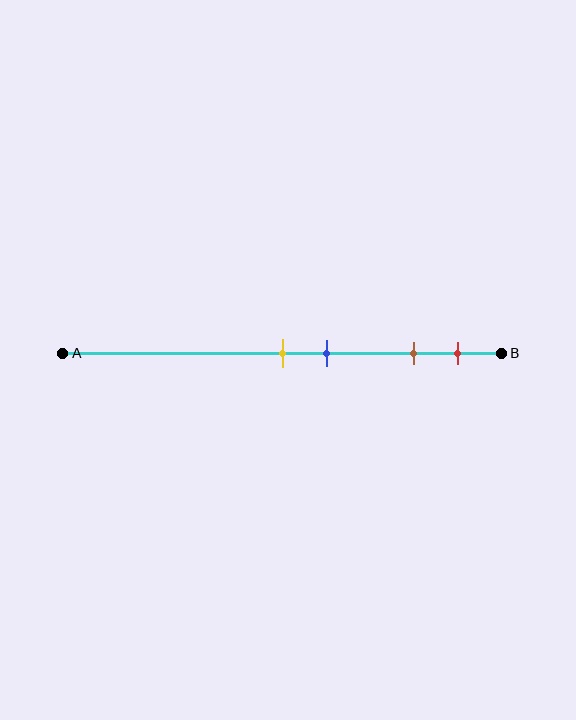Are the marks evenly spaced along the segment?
No, the marks are not evenly spaced.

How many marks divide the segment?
There are 4 marks dividing the segment.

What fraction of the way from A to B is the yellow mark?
The yellow mark is approximately 50% (0.5) of the way from A to B.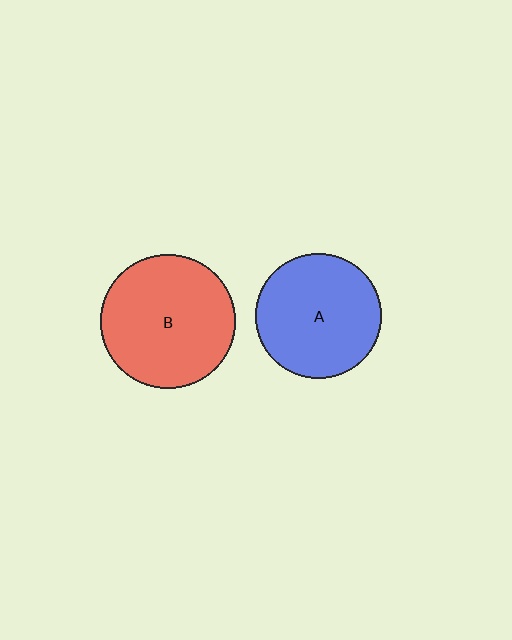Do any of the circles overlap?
No, none of the circles overlap.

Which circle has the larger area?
Circle B (red).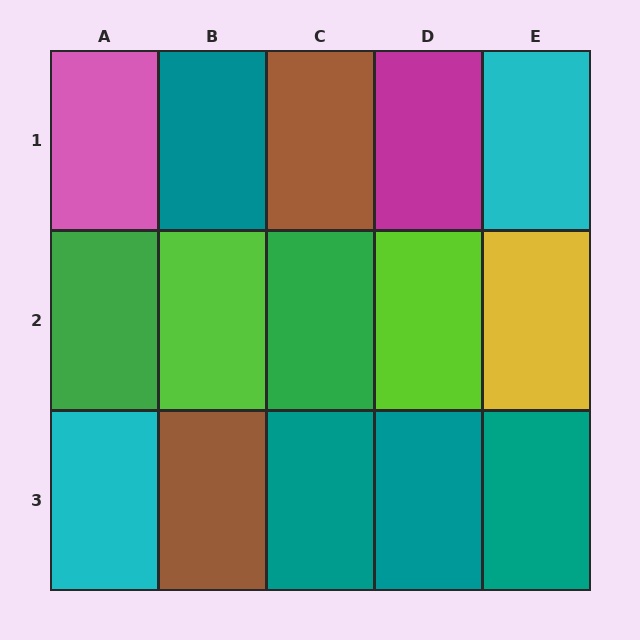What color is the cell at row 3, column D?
Teal.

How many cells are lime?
2 cells are lime.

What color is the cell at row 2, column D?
Lime.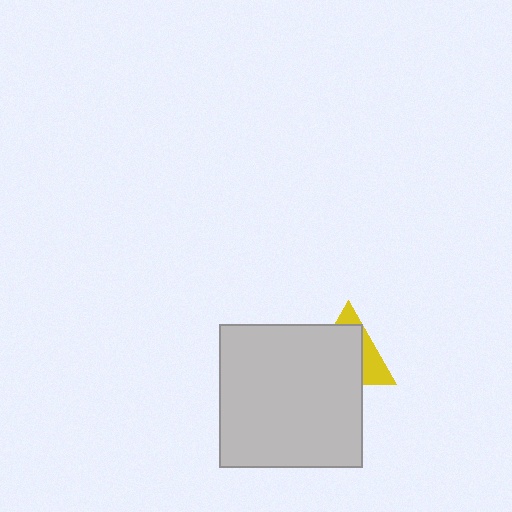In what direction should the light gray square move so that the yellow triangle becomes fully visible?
The light gray square should move toward the lower-left. That is the shortest direction to clear the overlap and leave the yellow triangle fully visible.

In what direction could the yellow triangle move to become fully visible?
The yellow triangle could move toward the upper-right. That would shift it out from behind the light gray square entirely.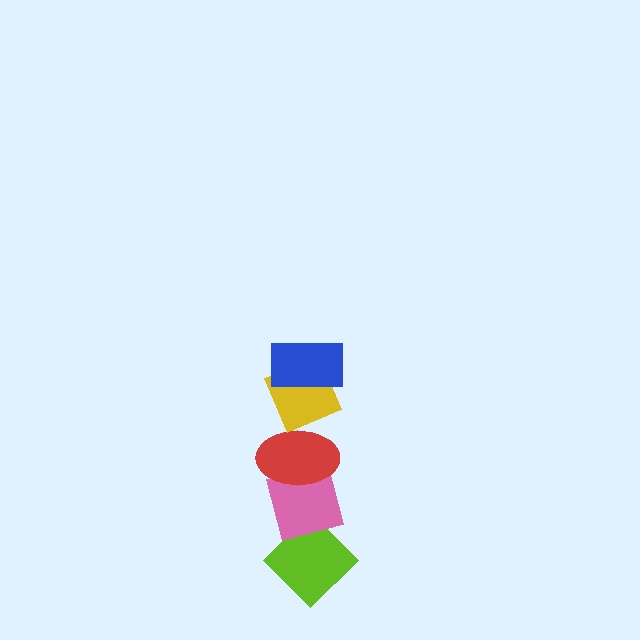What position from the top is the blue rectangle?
The blue rectangle is 1st from the top.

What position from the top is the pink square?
The pink square is 4th from the top.